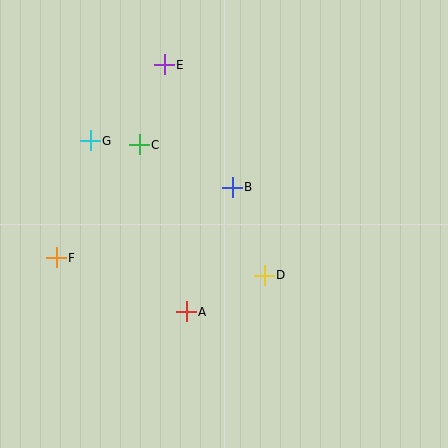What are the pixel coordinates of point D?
Point D is at (264, 275).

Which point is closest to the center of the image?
Point B at (232, 187) is closest to the center.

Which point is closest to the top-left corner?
Point G is closest to the top-left corner.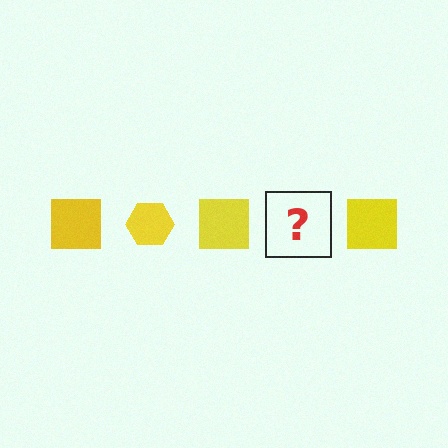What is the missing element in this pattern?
The missing element is a yellow hexagon.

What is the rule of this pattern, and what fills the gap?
The rule is that the pattern cycles through square, hexagon shapes in yellow. The gap should be filled with a yellow hexagon.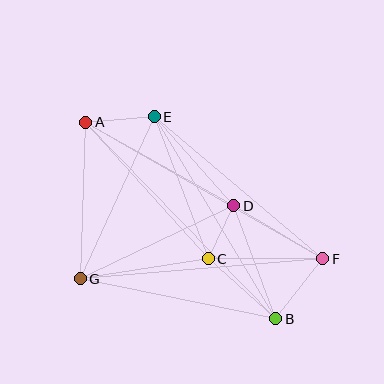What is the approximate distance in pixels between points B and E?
The distance between B and E is approximately 236 pixels.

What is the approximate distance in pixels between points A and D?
The distance between A and D is approximately 170 pixels.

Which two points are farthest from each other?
Points A and F are farthest from each other.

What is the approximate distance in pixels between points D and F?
The distance between D and F is approximately 104 pixels.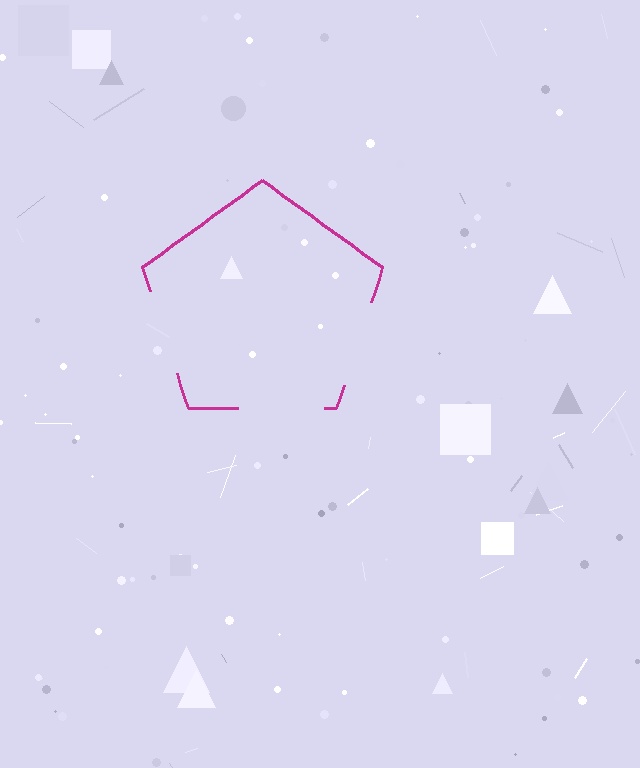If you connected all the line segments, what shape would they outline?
They would outline a pentagon.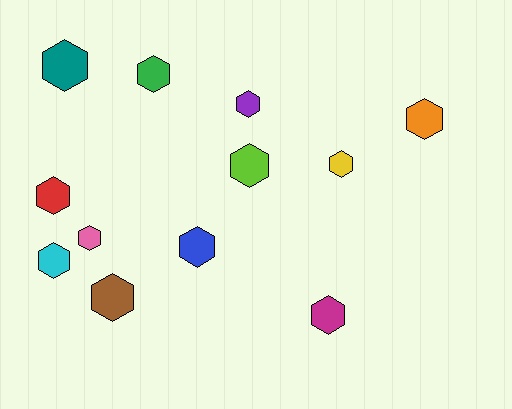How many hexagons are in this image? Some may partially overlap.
There are 12 hexagons.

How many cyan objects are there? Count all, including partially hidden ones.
There is 1 cyan object.